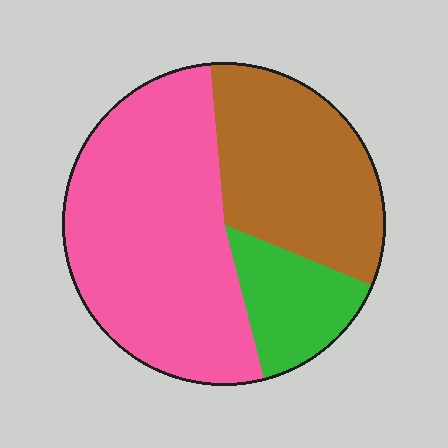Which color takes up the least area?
Green, at roughly 15%.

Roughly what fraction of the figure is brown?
Brown covers about 35% of the figure.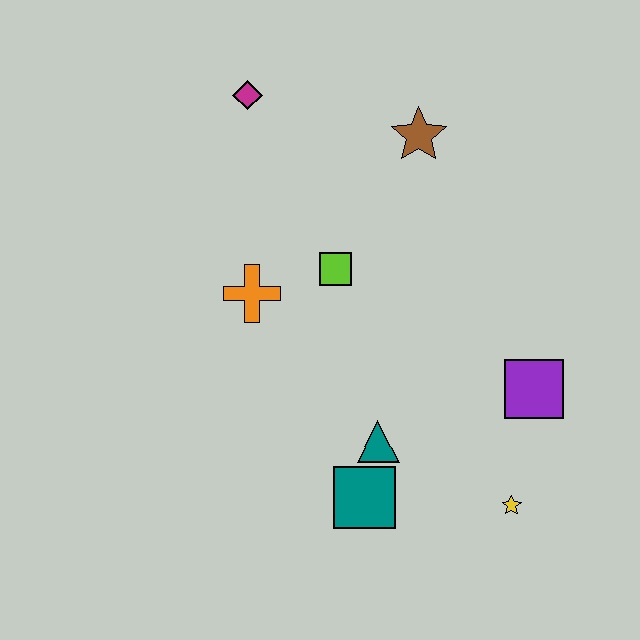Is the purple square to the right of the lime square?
Yes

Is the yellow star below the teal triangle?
Yes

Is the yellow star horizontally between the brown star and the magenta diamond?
No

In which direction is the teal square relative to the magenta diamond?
The teal square is below the magenta diamond.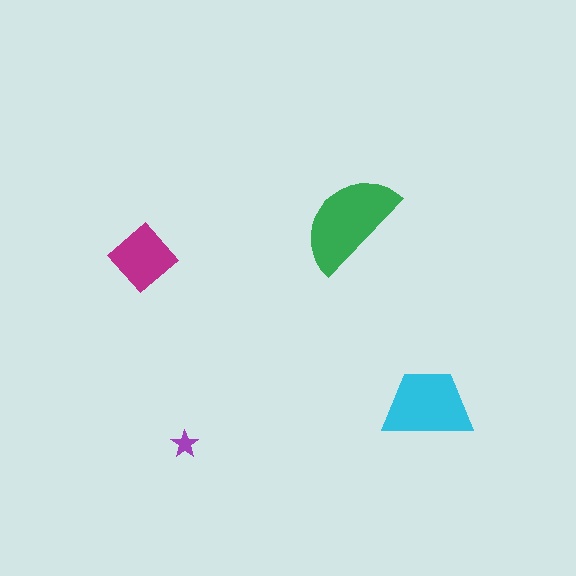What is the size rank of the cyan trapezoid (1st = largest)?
2nd.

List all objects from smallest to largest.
The purple star, the magenta diamond, the cyan trapezoid, the green semicircle.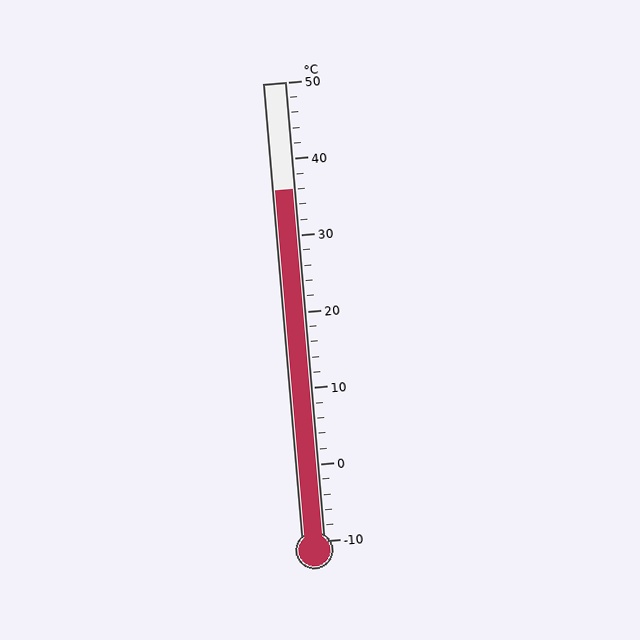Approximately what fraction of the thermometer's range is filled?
The thermometer is filled to approximately 75% of its range.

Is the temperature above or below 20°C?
The temperature is above 20°C.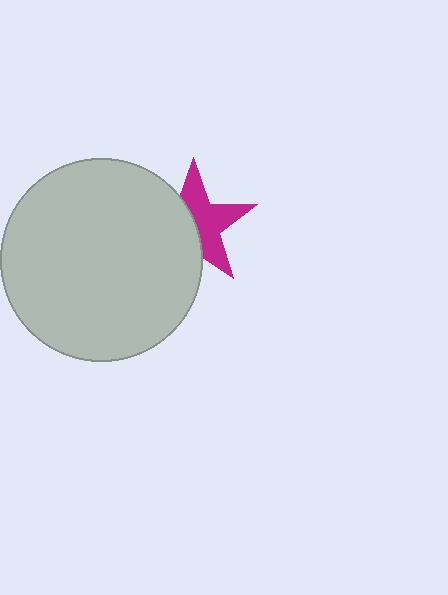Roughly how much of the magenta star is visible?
About half of it is visible (roughly 54%).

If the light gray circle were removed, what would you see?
You would see the complete magenta star.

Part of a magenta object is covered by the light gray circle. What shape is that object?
It is a star.